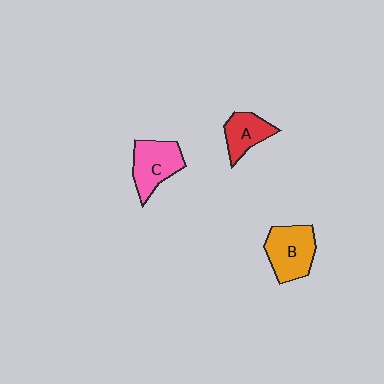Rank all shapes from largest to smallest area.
From largest to smallest: B (orange), C (pink), A (red).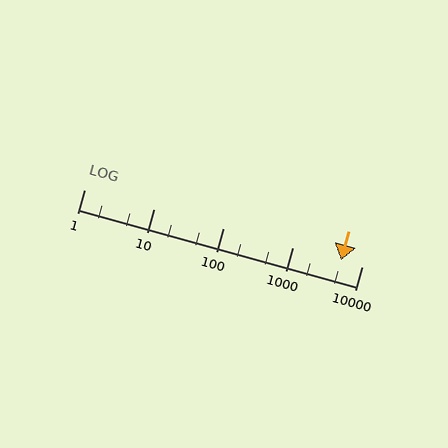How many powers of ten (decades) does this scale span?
The scale spans 4 decades, from 1 to 10000.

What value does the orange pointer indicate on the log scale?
The pointer indicates approximately 5100.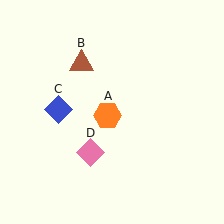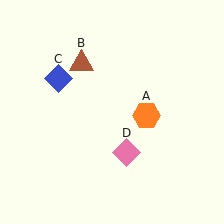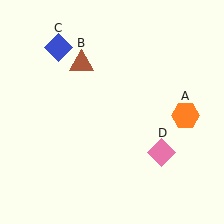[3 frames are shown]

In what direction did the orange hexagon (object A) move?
The orange hexagon (object A) moved right.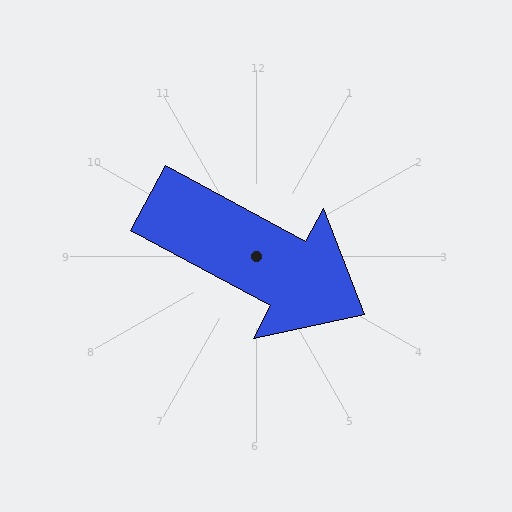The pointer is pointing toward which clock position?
Roughly 4 o'clock.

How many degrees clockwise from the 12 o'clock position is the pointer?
Approximately 118 degrees.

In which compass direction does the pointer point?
Southeast.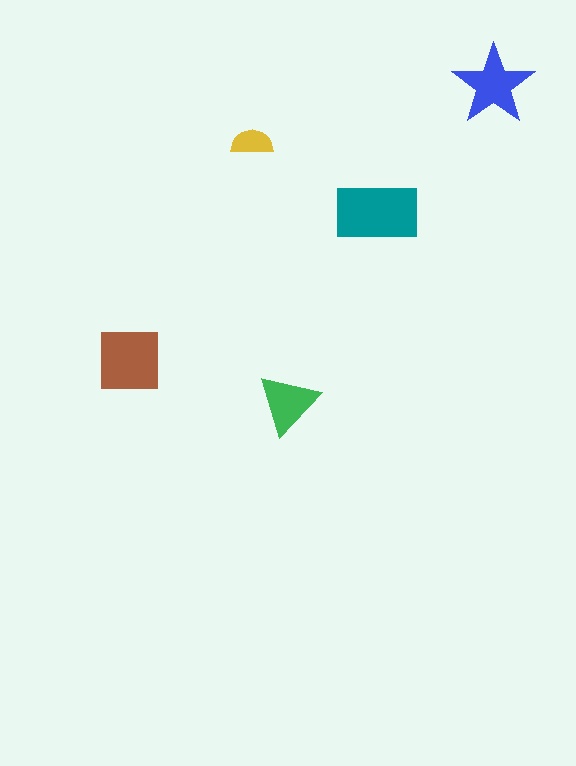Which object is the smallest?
The yellow semicircle.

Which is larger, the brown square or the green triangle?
The brown square.